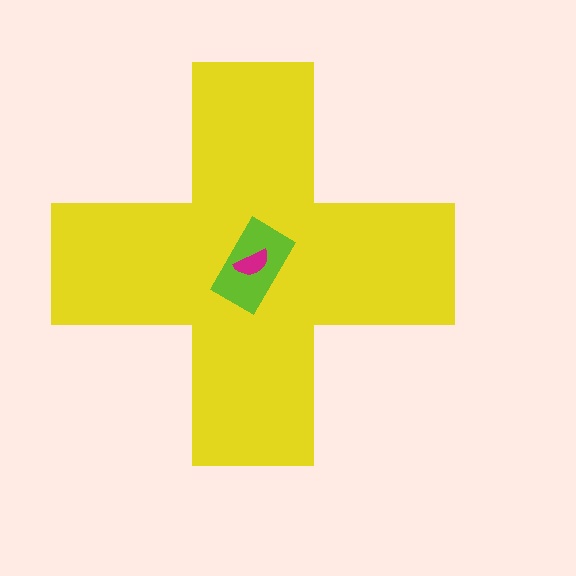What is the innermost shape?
The magenta semicircle.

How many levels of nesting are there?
3.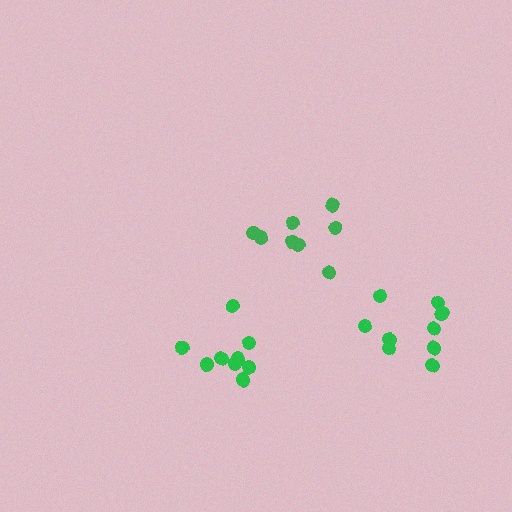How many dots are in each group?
Group 1: 8 dots, Group 2: 9 dots, Group 3: 9 dots (26 total).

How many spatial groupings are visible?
There are 3 spatial groupings.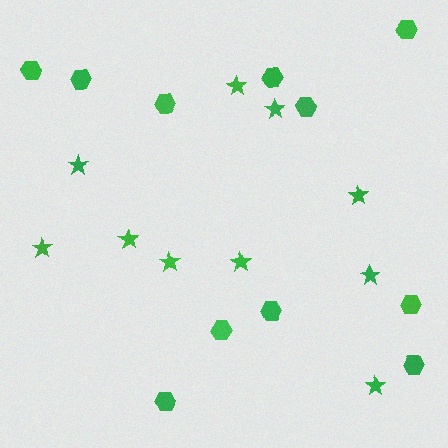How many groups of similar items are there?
There are 2 groups: one group of hexagons (11) and one group of stars (10).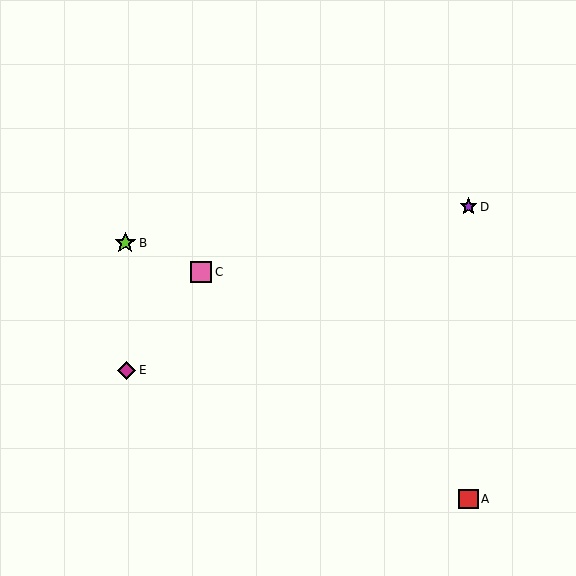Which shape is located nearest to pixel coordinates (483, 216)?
The purple star (labeled D) at (468, 207) is nearest to that location.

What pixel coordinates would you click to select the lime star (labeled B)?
Click at (125, 243) to select the lime star B.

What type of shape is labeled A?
Shape A is a red square.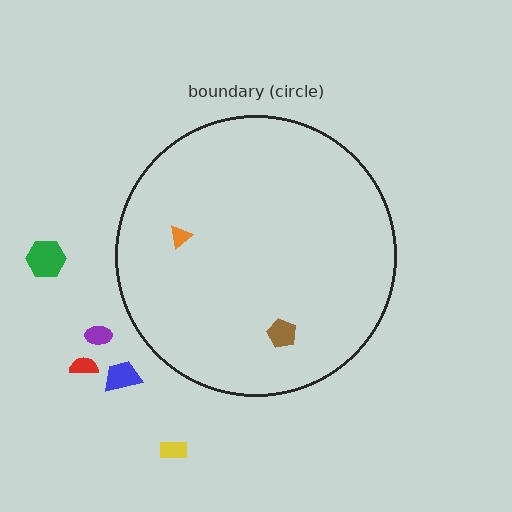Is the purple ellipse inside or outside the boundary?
Outside.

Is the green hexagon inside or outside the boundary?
Outside.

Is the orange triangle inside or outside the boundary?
Inside.